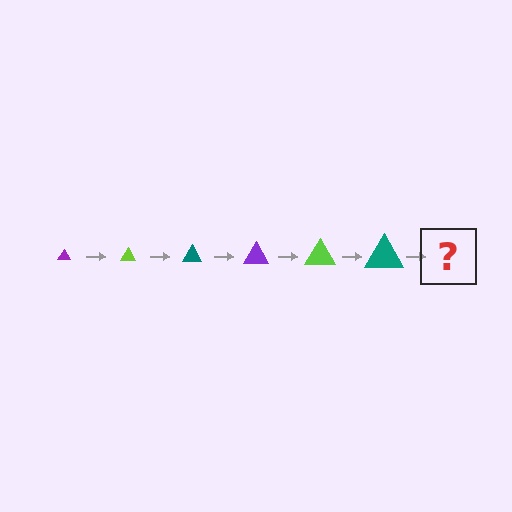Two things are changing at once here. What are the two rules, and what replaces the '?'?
The two rules are that the triangle grows larger each step and the color cycles through purple, lime, and teal. The '?' should be a purple triangle, larger than the previous one.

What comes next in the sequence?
The next element should be a purple triangle, larger than the previous one.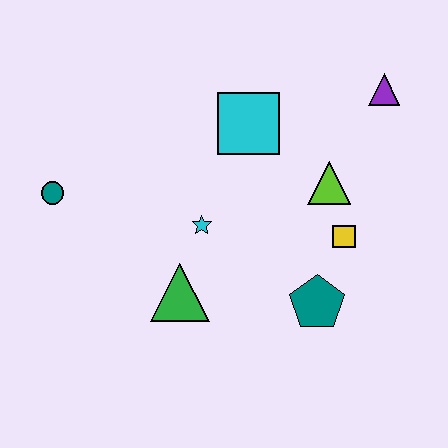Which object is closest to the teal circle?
The cyan star is closest to the teal circle.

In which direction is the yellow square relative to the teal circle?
The yellow square is to the right of the teal circle.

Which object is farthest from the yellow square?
The teal circle is farthest from the yellow square.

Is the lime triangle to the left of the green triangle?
No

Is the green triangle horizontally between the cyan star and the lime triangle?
No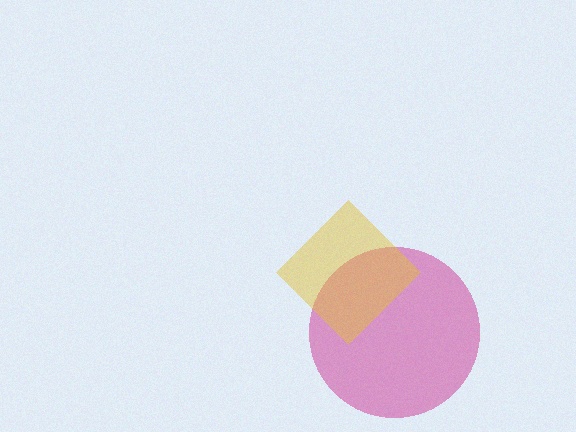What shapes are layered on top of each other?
The layered shapes are: a magenta circle, a yellow diamond.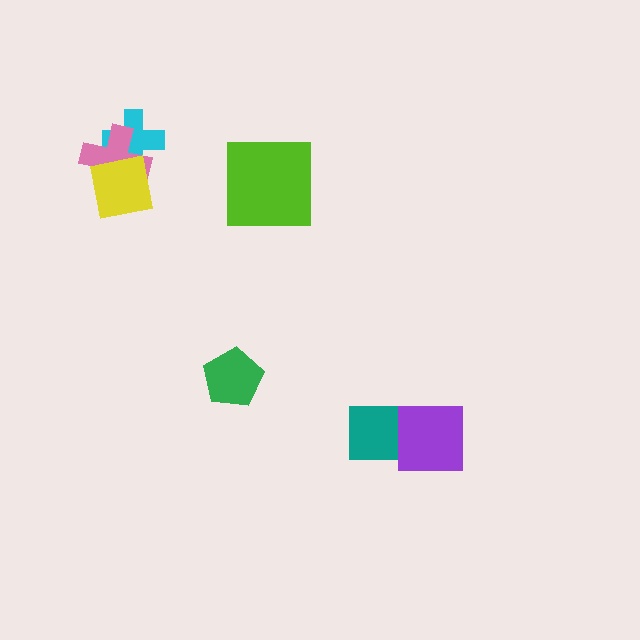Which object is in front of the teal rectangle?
The purple square is in front of the teal rectangle.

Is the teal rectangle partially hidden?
Yes, it is partially covered by another shape.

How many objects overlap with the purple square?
1 object overlaps with the purple square.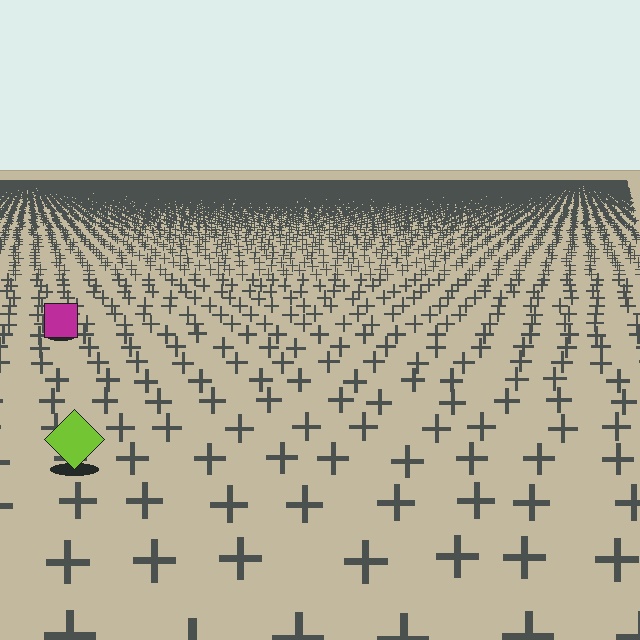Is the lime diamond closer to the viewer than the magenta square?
Yes. The lime diamond is closer — you can tell from the texture gradient: the ground texture is coarser near it.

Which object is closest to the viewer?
The lime diamond is closest. The texture marks near it are larger and more spread out.